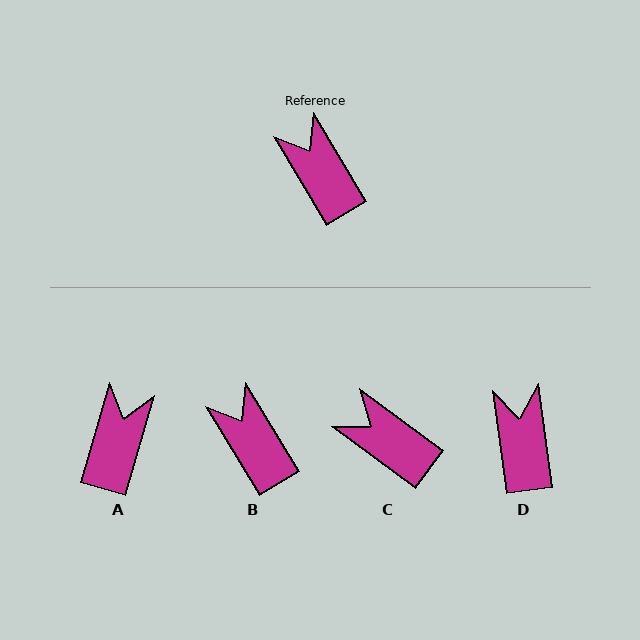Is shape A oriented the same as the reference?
No, it is off by about 47 degrees.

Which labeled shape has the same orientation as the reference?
B.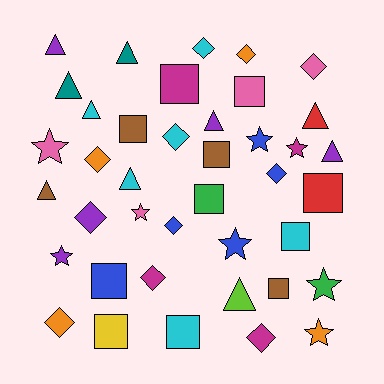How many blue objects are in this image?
There are 5 blue objects.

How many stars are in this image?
There are 8 stars.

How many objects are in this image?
There are 40 objects.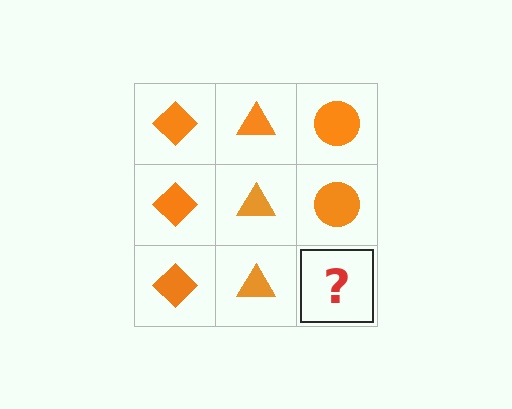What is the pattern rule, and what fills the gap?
The rule is that each column has a consistent shape. The gap should be filled with an orange circle.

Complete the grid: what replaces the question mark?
The question mark should be replaced with an orange circle.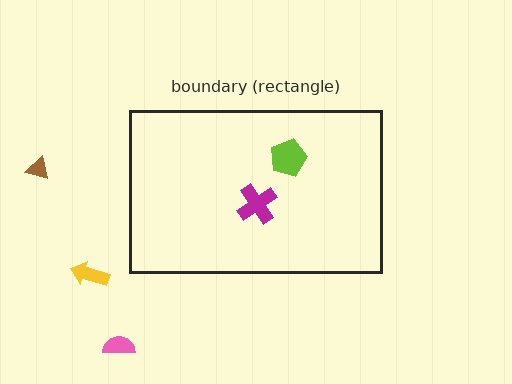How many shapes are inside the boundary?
2 inside, 3 outside.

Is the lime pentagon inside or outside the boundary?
Inside.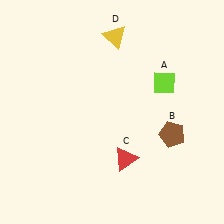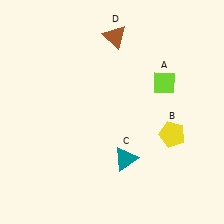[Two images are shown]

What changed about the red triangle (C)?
In Image 1, C is red. In Image 2, it changed to teal.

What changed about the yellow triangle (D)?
In Image 1, D is yellow. In Image 2, it changed to brown.